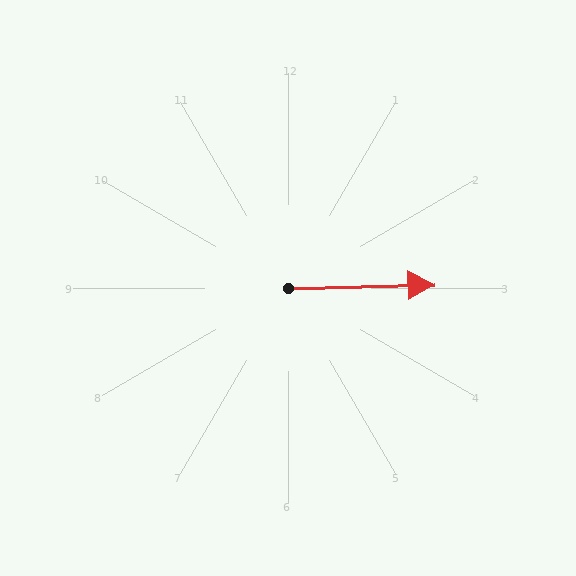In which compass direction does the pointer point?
East.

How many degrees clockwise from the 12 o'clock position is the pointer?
Approximately 89 degrees.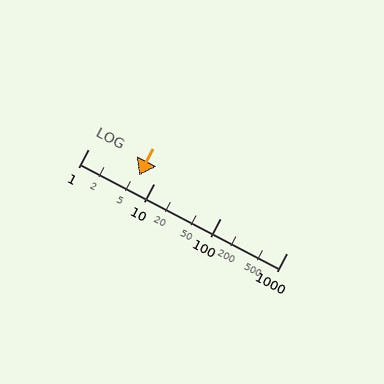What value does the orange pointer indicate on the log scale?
The pointer indicates approximately 5.9.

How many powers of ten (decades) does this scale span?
The scale spans 3 decades, from 1 to 1000.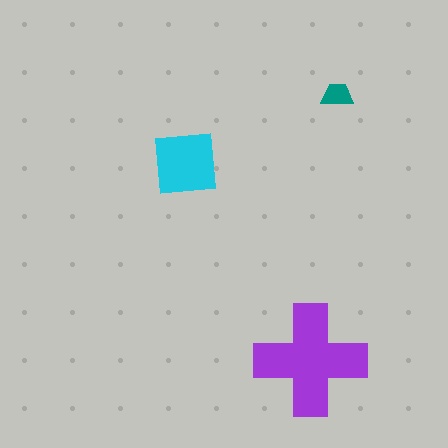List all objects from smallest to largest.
The teal trapezoid, the cyan square, the purple cross.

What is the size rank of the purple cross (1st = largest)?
1st.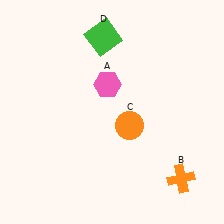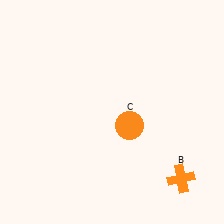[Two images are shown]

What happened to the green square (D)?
The green square (D) was removed in Image 2. It was in the top-left area of Image 1.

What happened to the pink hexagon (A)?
The pink hexagon (A) was removed in Image 2. It was in the top-left area of Image 1.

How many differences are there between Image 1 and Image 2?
There are 2 differences between the two images.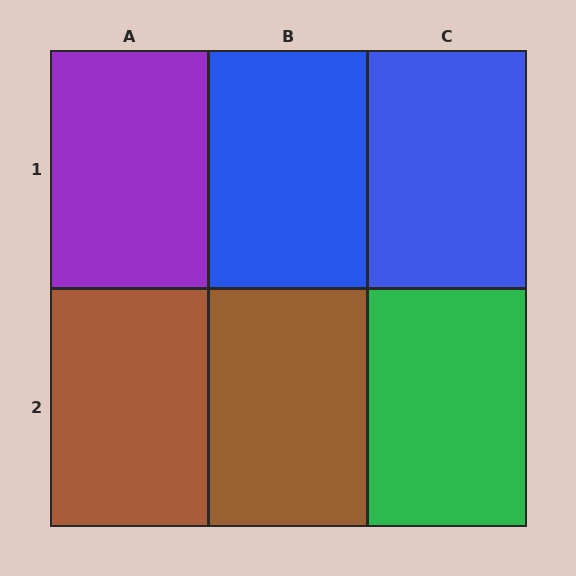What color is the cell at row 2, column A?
Brown.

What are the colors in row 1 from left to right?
Purple, blue, blue.